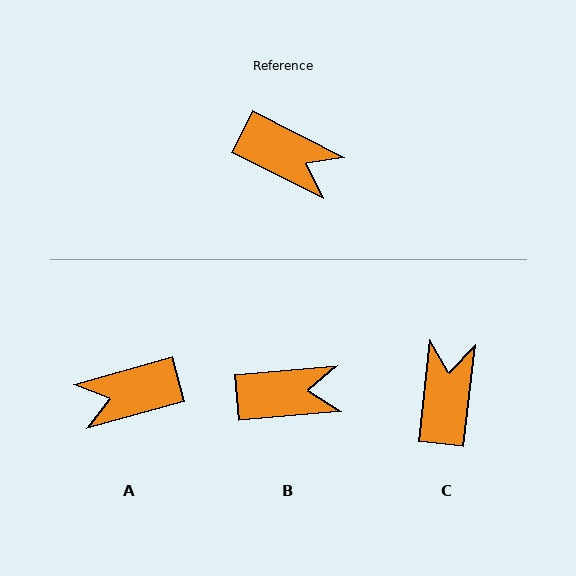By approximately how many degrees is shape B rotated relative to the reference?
Approximately 32 degrees counter-clockwise.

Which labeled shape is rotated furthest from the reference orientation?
A, about 138 degrees away.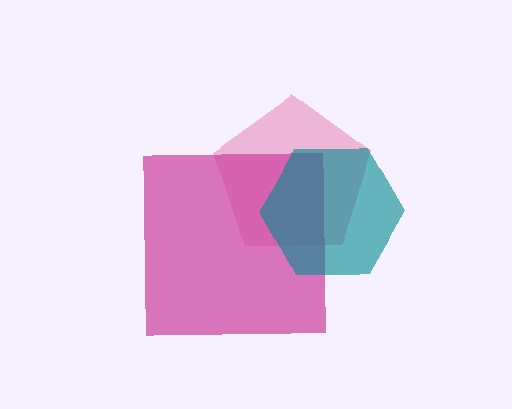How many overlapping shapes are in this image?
There are 3 overlapping shapes in the image.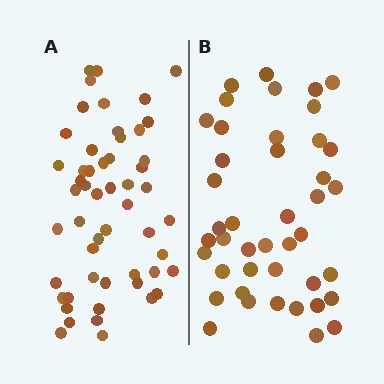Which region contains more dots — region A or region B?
Region A (the left region) has more dots.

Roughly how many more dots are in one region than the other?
Region A has roughly 10 or so more dots than region B.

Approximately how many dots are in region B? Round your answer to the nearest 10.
About 40 dots. (The exact count is 43, which rounds to 40.)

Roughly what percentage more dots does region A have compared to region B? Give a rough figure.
About 25% more.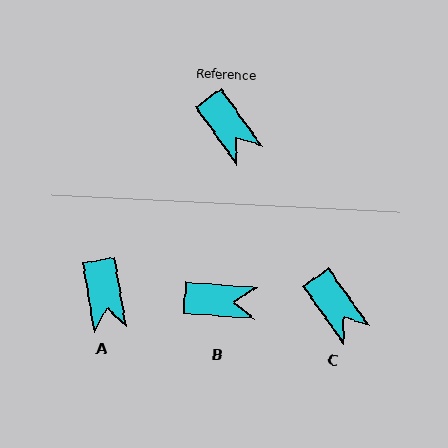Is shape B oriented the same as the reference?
No, it is off by about 50 degrees.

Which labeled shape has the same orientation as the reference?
C.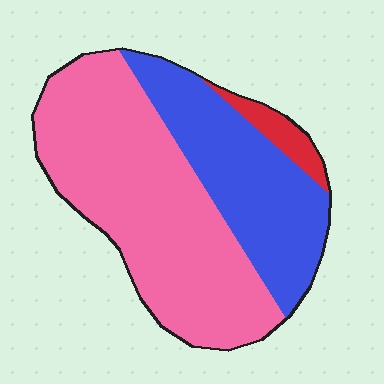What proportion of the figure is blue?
Blue covers 34% of the figure.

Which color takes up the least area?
Red, at roughly 5%.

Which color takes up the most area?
Pink, at roughly 60%.